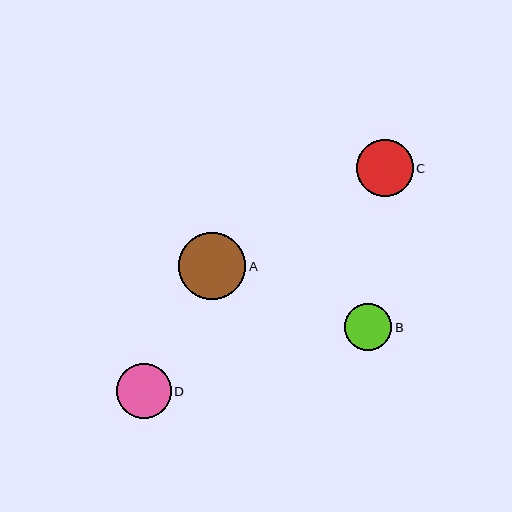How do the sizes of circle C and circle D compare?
Circle C and circle D are approximately the same size.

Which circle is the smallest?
Circle B is the smallest with a size of approximately 47 pixels.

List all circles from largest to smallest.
From largest to smallest: A, C, D, B.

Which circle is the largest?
Circle A is the largest with a size of approximately 67 pixels.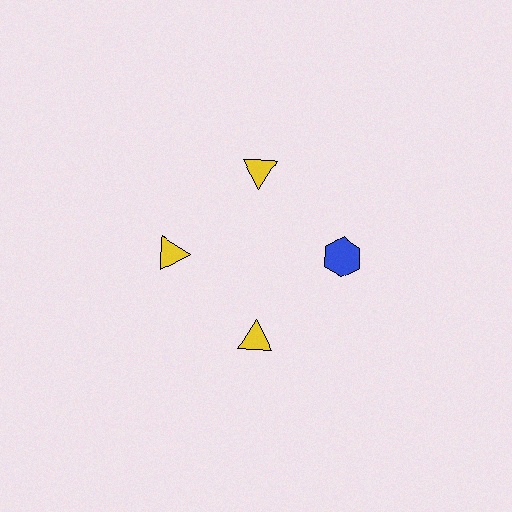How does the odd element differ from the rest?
It differs in both color (blue instead of yellow) and shape (hexagon instead of triangle).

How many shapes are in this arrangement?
There are 4 shapes arranged in a ring pattern.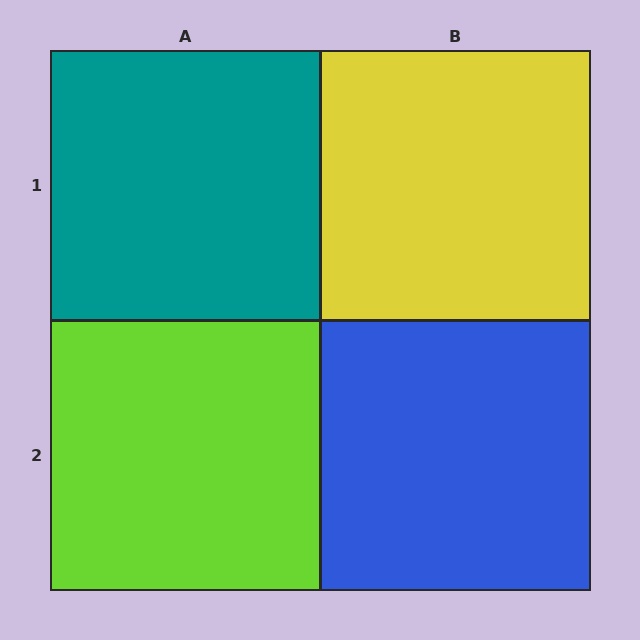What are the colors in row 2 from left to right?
Lime, blue.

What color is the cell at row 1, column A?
Teal.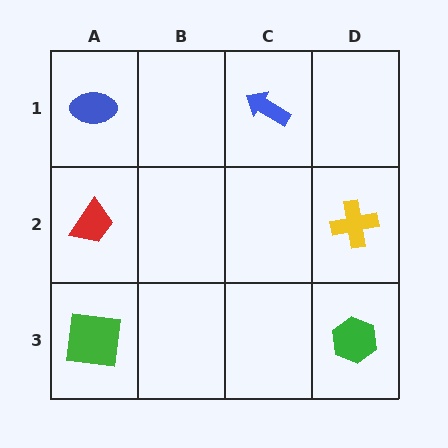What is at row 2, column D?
A yellow cross.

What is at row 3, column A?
A green square.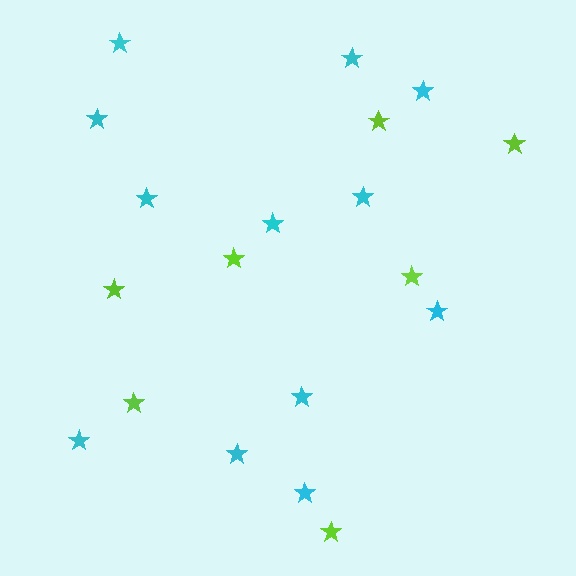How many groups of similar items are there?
There are 2 groups: one group of cyan stars (12) and one group of lime stars (7).